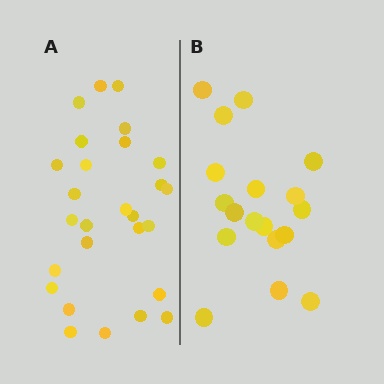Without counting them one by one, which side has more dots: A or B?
Region A (the left region) has more dots.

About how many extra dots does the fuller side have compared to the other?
Region A has roughly 8 or so more dots than region B.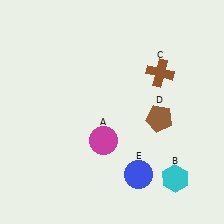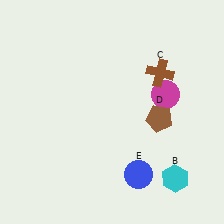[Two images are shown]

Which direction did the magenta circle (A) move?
The magenta circle (A) moved right.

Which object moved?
The magenta circle (A) moved right.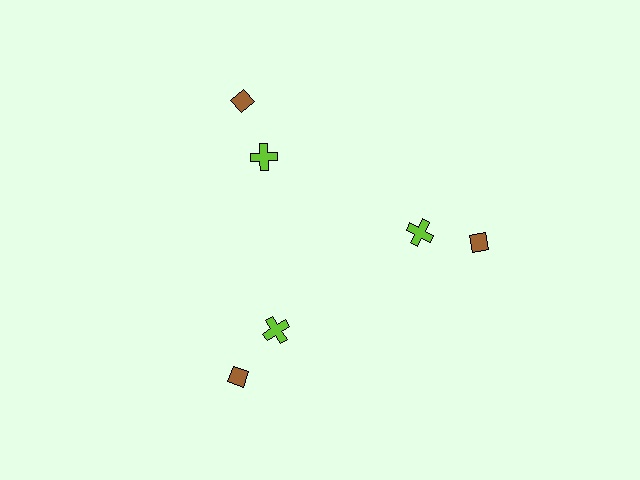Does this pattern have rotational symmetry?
Yes, this pattern has 3-fold rotational symmetry. It looks the same after rotating 120 degrees around the center.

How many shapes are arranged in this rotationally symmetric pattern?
There are 6 shapes, arranged in 3 groups of 2.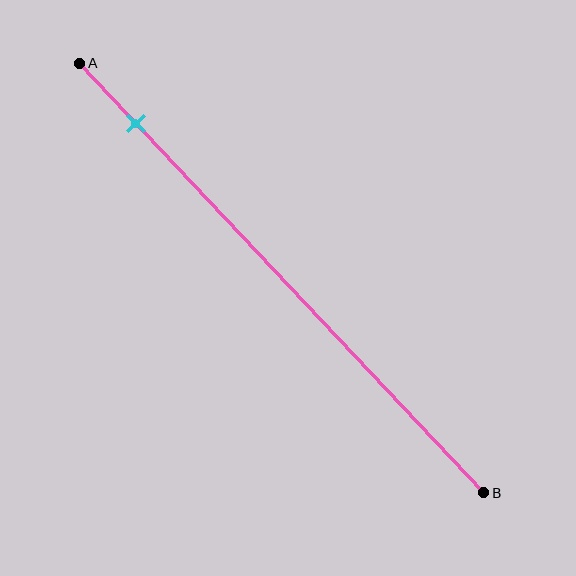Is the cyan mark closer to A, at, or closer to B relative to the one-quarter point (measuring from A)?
The cyan mark is closer to point A than the one-quarter point of segment AB.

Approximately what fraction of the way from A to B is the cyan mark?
The cyan mark is approximately 15% of the way from A to B.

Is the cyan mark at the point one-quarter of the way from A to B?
No, the mark is at about 15% from A, not at the 25% one-quarter point.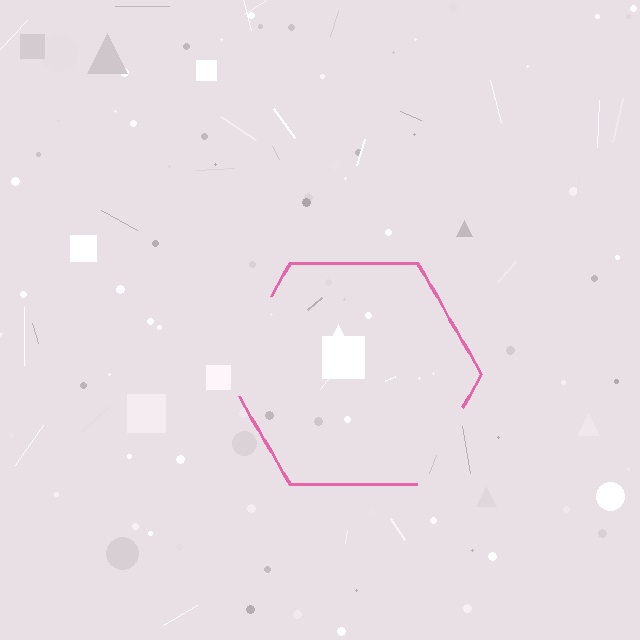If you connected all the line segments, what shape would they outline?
They would outline a hexagon.